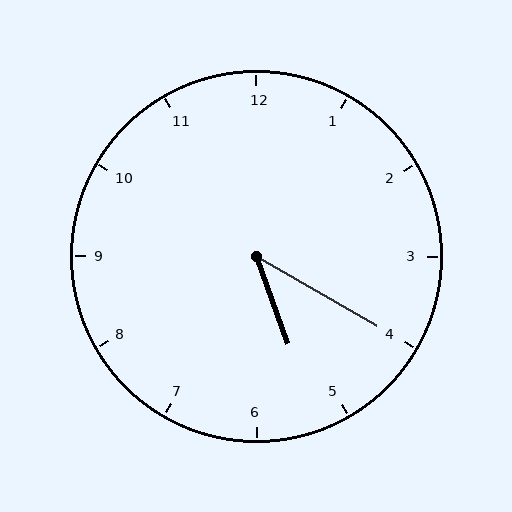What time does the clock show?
5:20.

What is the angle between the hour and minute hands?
Approximately 40 degrees.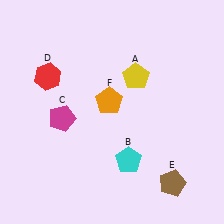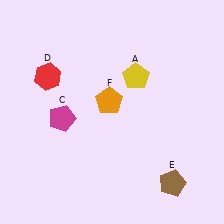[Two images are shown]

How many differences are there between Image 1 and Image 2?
There is 1 difference between the two images.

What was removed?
The cyan pentagon (B) was removed in Image 2.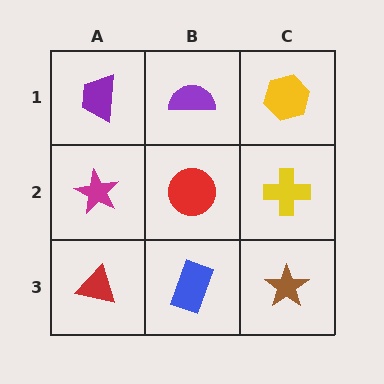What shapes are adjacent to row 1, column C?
A yellow cross (row 2, column C), a purple semicircle (row 1, column B).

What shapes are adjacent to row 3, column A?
A magenta star (row 2, column A), a blue rectangle (row 3, column B).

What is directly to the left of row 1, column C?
A purple semicircle.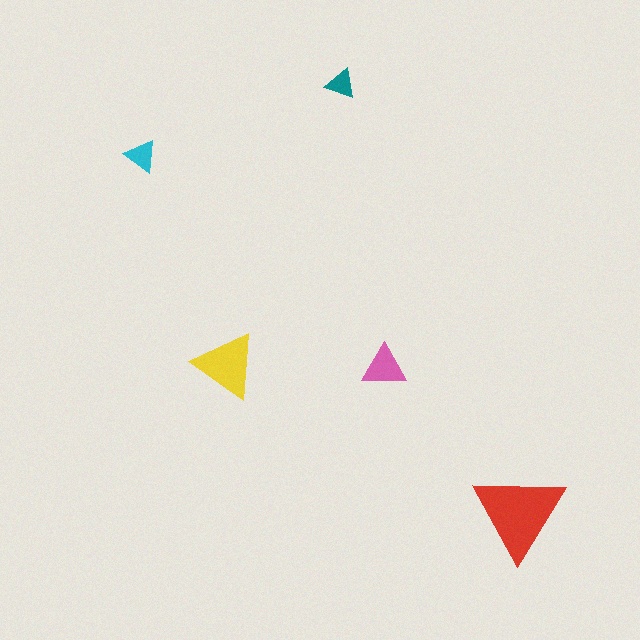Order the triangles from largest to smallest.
the red one, the yellow one, the pink one, the cyan one, the teal one.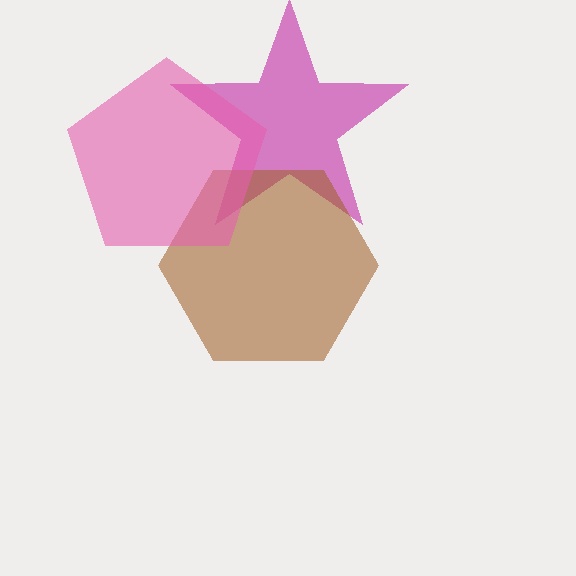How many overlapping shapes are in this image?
There are 3 overlapping shapes in the image.